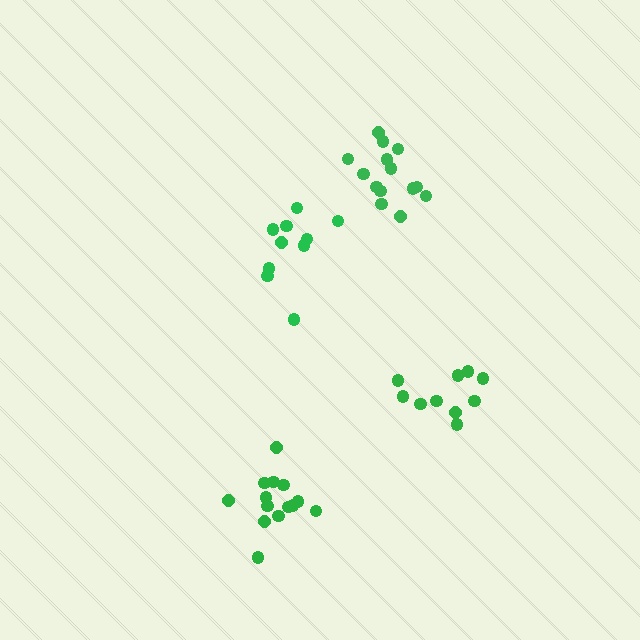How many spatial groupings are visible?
There are 4 spatial groupings.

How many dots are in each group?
Group 1: 10 dots, Group 2: 14 dots, Group 3: 14 dots, Group 4: 10 dots (48 total).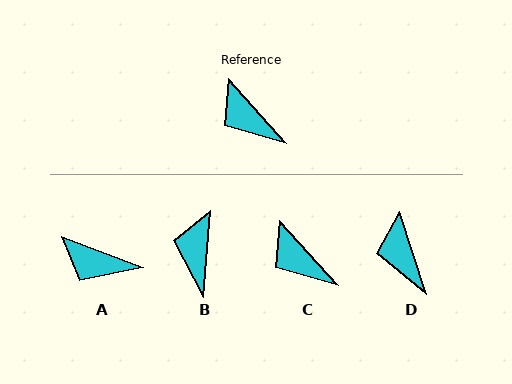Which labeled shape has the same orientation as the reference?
C.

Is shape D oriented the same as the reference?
No, it is off by about 24 degrees.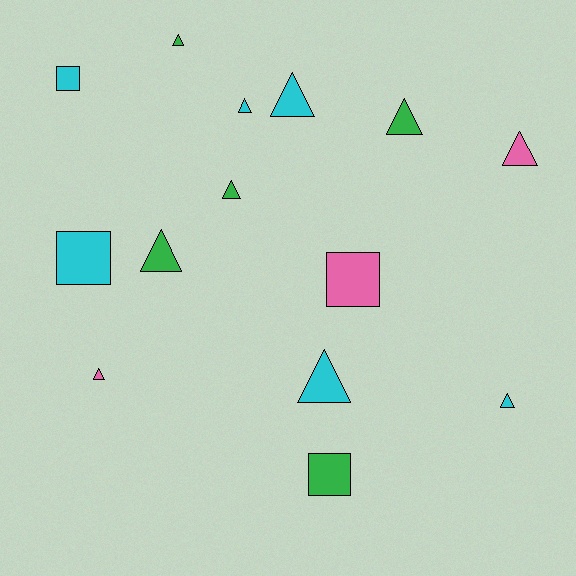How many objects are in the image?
There are 14 objects.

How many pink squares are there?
There is 1 pink square.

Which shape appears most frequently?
Triangle, with 10 objects.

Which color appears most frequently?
Cyan, with 6 objects.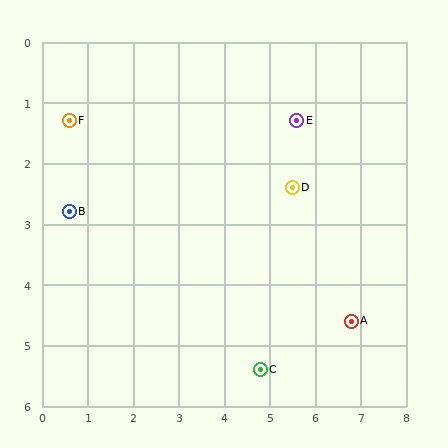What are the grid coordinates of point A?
Point A is at approximately (6.8, 4.6).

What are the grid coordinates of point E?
Point E is at approximately (5.6, 1.3).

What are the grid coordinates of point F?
Point F is at approximately (0.6, 1.3).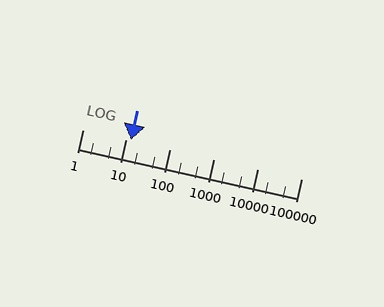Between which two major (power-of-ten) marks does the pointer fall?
The pointer is between 10 and 100.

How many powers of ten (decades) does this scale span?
The scale spans 5 decades, from 1 to 100000.